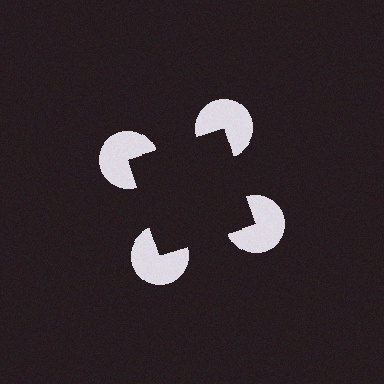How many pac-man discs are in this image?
There are 4 — one at each vertex of the illusory square.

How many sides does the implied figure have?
4 sides.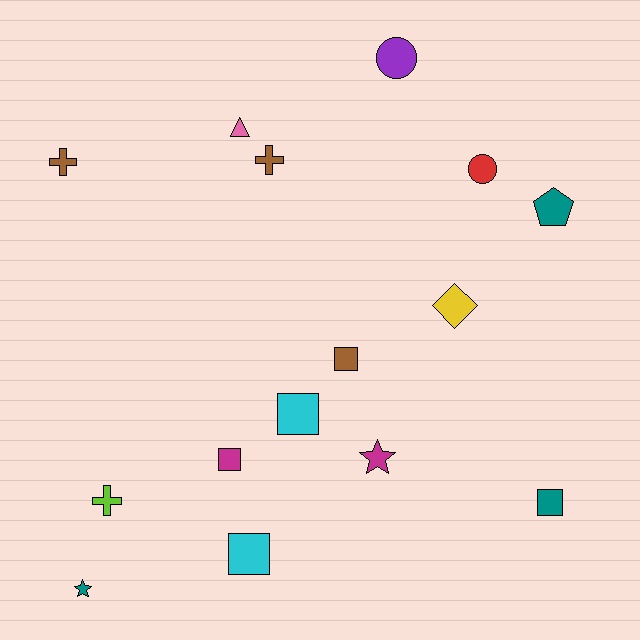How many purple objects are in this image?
There is 1 purple object.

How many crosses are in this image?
There are 3 crosses.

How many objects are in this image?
There are 15 objects.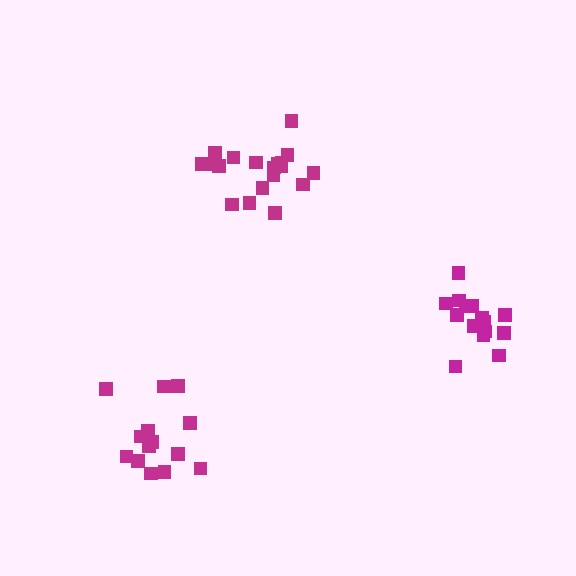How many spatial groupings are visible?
There are 3 spatial groupings.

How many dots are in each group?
Group 1: 19 dots, Group 2: 15 dots, Group 3: 14 dots (48 total).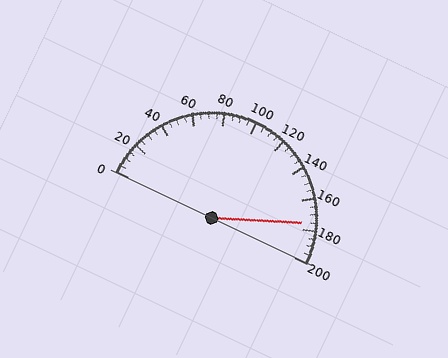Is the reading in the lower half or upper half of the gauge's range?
The reading is in the upper half of the range (0 to 200).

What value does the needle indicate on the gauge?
The needle indicates approximately 175.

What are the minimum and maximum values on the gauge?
The gauge ranges from 0 to 200.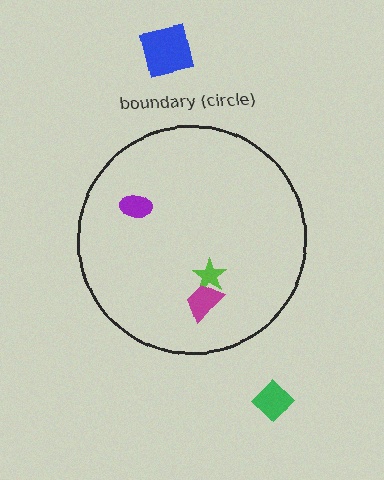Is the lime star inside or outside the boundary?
Inside.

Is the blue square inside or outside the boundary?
Outside.